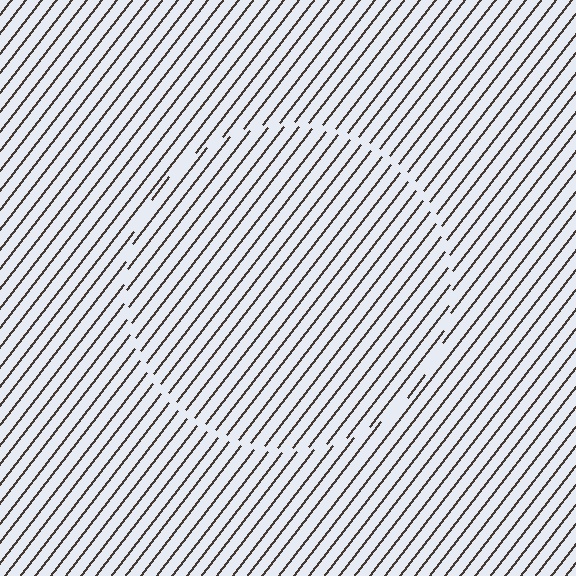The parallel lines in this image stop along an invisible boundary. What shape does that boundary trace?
An illusory circle. The interior of the shape contains the same grating, shifted by half a period — the contour is defined by the phase discontinuity where line-ends from the inner and outer gratings abut.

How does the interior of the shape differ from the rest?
The interior of the shape contains the same grating, shifted by half a period — the contour is defined by the phase discontinuity where line-ends from the inner and outer gratings abut.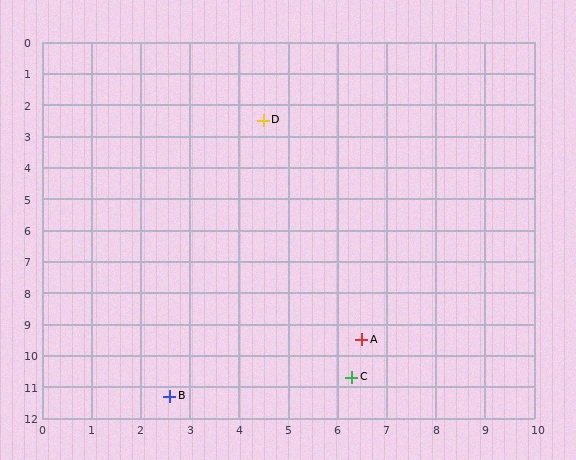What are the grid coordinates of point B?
Point B is at approximately (2.6, 11.3).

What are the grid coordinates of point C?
Point C is at approximately (6.3, 10.7).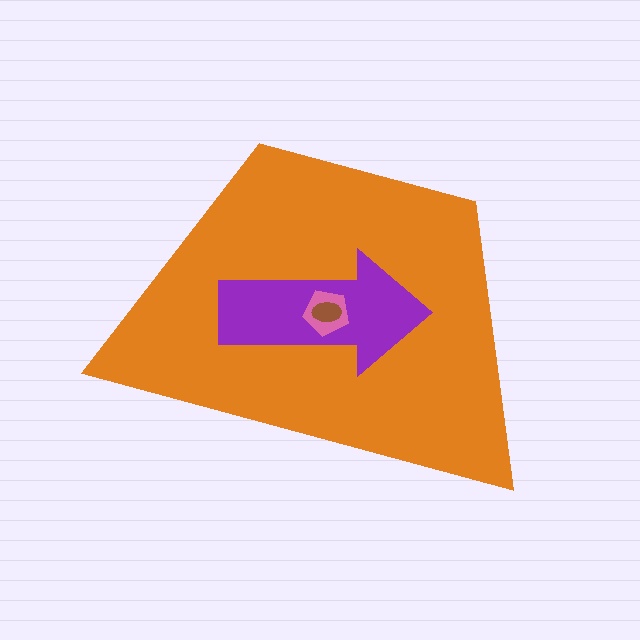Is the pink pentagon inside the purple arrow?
Yes.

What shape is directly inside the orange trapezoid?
The purple arrow.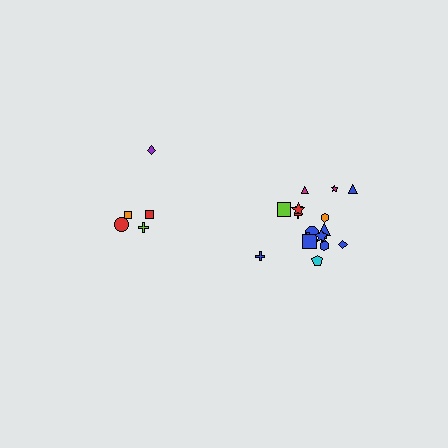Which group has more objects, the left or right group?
The right group.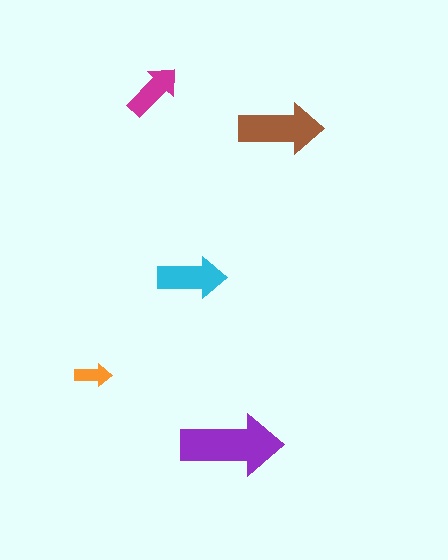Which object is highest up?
The magenta arrow is topmost.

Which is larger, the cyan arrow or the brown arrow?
The brown one.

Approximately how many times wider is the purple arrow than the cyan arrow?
About 1.5 times wider.